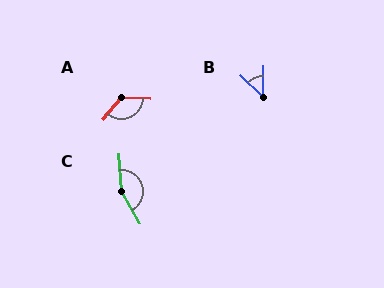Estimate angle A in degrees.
Approximately 127 degrees.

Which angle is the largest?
C, at approximately 154 degrees.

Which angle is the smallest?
B, at approximately 47 degrees.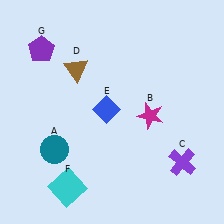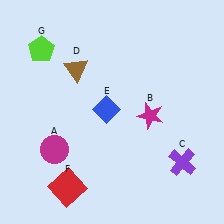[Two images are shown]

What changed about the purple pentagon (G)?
In Image 1, G is purple. In Image 2, it changed to lime.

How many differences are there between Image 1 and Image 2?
There are 3 differences between the two images.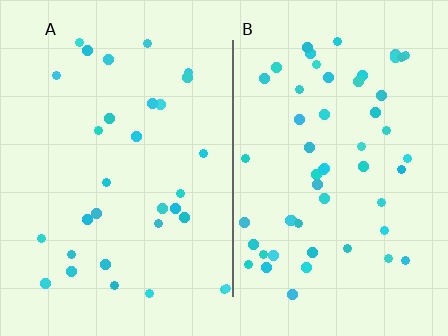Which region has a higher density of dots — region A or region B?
B (the right).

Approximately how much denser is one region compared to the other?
Approximately 1.7× — region B over region A.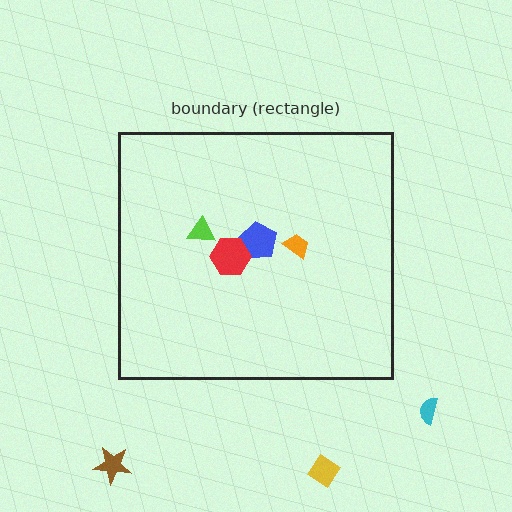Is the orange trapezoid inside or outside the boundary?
Inside.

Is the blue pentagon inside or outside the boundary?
Inside.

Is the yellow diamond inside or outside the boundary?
Outside.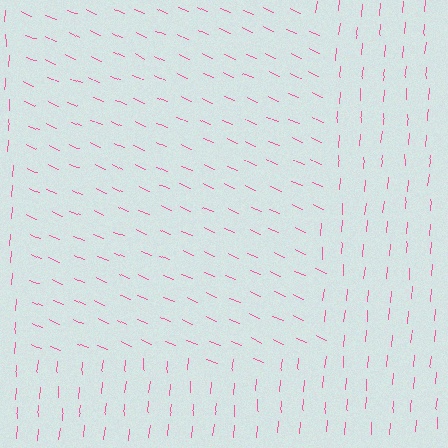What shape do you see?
I see a rectangle.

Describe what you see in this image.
The image is filled with small pink line segments. A rectangle region in the image has lines oriented differently from the surrounding lines, creating a visible texture boundary.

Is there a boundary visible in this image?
Yes, there is a texture boundary formed by a change in line orientation.